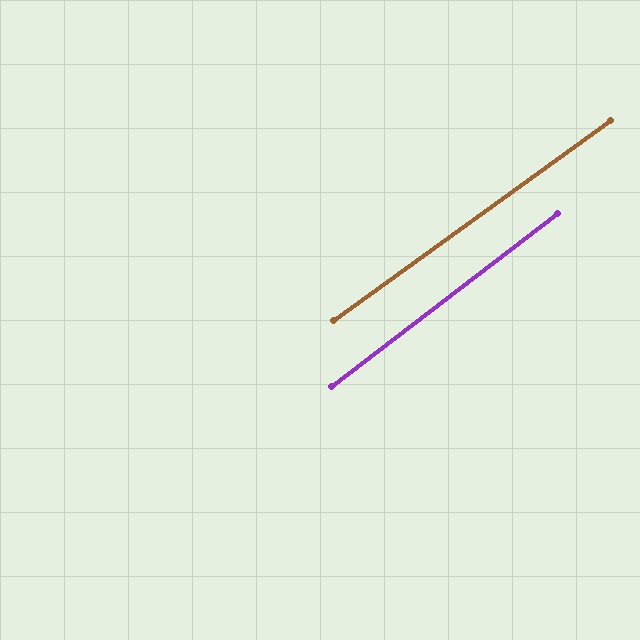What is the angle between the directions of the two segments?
Approximately 2 degrees.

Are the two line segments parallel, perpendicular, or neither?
Parallel — their directions differ by only 1.5°.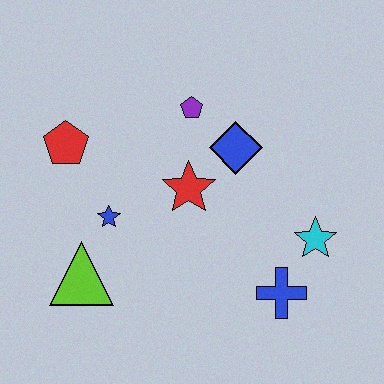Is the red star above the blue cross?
Yes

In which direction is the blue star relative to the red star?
The blue star is to the left of the red star.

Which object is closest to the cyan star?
The blue cross is closest to the cyan star.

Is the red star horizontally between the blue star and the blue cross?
Yes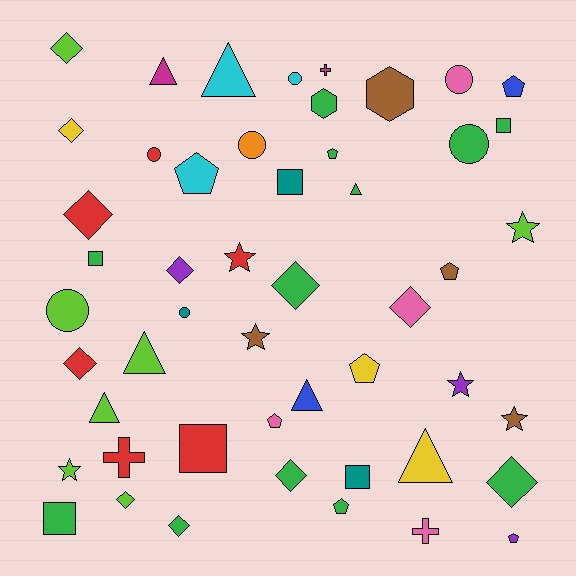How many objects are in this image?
There are 50 objects.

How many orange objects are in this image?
There is 1 orange object.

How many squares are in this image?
There are 6 squares.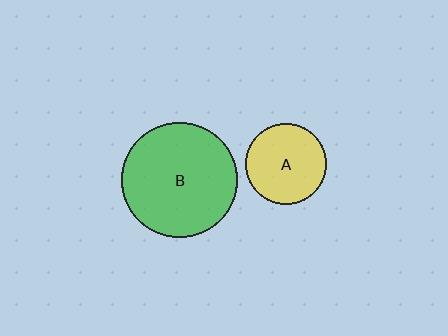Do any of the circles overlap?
No, none of the circles overlap.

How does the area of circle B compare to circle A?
Approximately 2.0 times.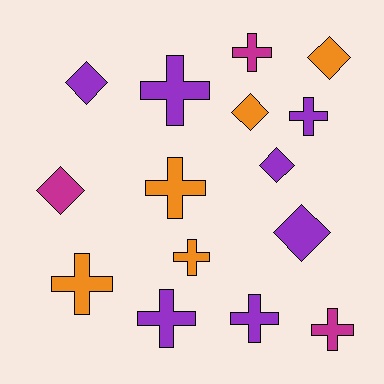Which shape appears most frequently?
Cross, with 9 objects.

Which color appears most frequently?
Purple, with 7 objects.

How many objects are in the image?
There are 15 objects.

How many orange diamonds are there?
There are 2 orange diamonds.